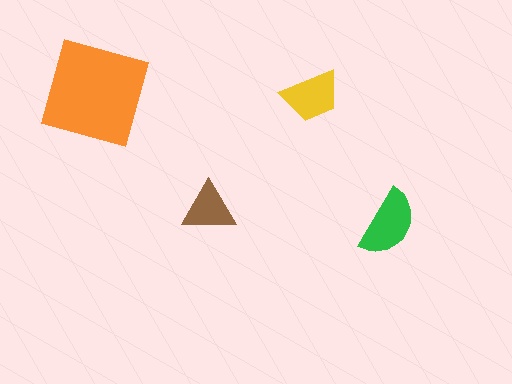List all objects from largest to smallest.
The orange square, the green semicircle, the yellow trapezoid, the brown triangle.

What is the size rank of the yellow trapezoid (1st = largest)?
3rd.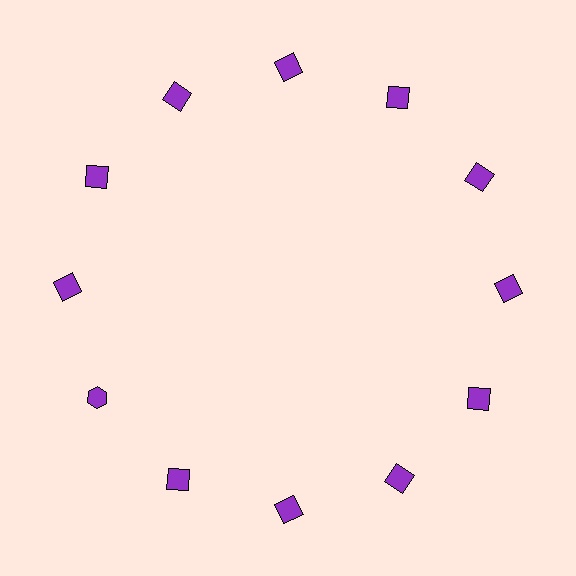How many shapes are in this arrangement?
There are 12 shapes arranged in a ring pattern.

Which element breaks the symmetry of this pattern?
The purple hexagon at roughly the 8 o'clock position breaks the symmetry. All other shapes are purple squares.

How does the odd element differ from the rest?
It has a different shape: hexagon instead of square.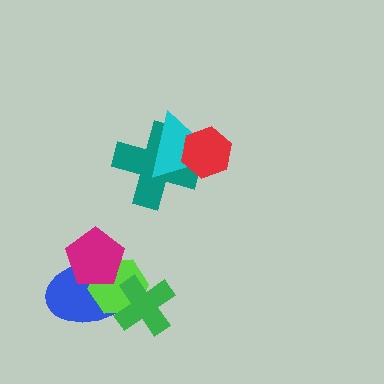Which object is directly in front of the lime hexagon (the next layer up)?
The green cross is directly in front of the lime hexagon.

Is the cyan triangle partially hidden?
Yes, it is partially covered by another shape.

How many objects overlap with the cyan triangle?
2 objects overlap with the cyan triangle.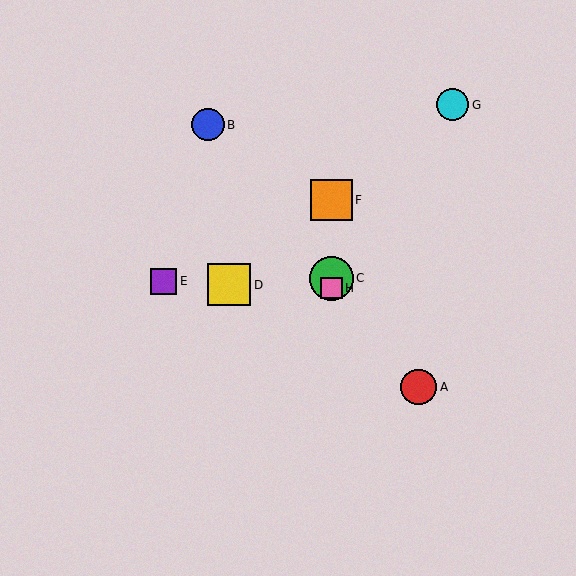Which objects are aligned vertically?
Objects C, F, H are aligned vertically.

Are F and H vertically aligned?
Yes, both are at x≈332.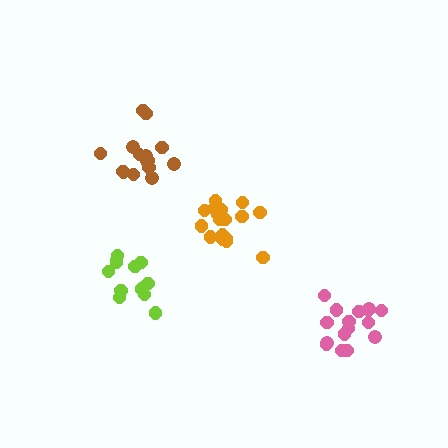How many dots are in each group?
Group 1: 16 dots, Group 2: 12 dots, Group 3: 17 dots, Group 4: 15 dots (60 total).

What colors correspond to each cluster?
The clusters are colored: pink, lime, orange, brown.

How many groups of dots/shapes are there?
There are 4 groups.